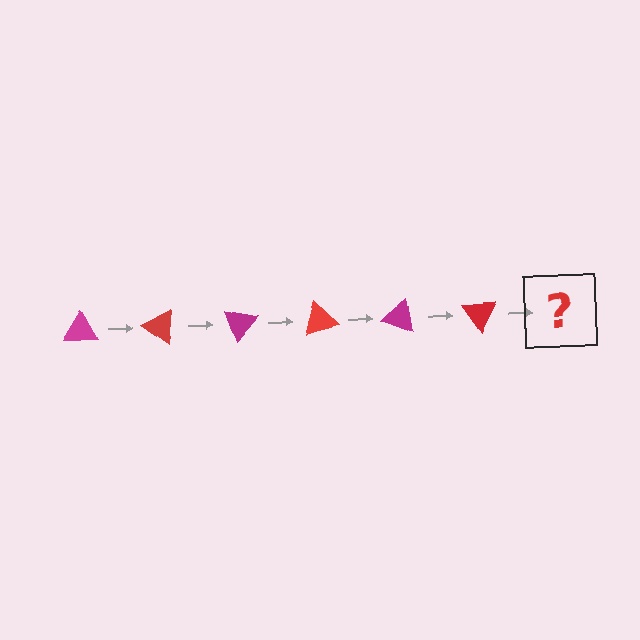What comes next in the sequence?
The next element should be a magenta triangle, rotated 210 degrees from the start.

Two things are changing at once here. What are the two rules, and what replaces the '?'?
The two rules are that it rotates 35 degrees each step and the color cycles through magenta and red. The '?' should be a magenta triangle, rotated 210 degrees from the start.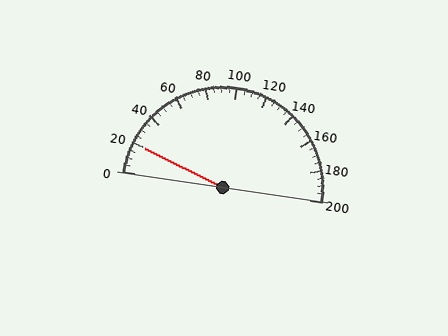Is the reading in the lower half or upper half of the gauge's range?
The reading is in the lower half of the range (0 to 200).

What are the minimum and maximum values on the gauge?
The gauge ranges from 0 to 200.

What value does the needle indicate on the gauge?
The needle indicates approximately 20.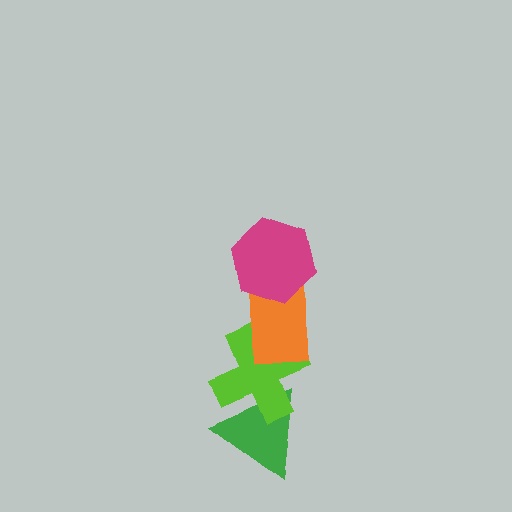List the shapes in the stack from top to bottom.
From top to bottom: the magenta hexagon, the orange rectangle, the lime cross, the green triangle.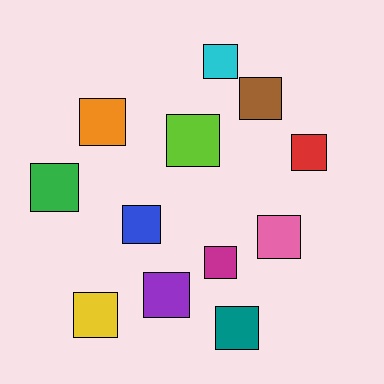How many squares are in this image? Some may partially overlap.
There are 12 squares.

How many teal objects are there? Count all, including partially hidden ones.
There is 1 teal object.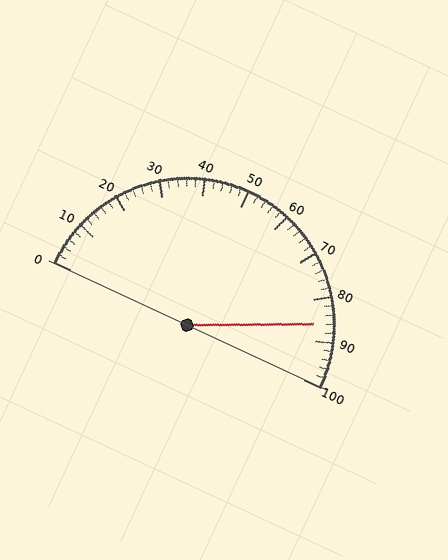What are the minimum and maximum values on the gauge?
The gauge ranges from 0 to 100.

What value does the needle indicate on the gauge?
The needle indicates approximately 86.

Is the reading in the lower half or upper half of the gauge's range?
The reading is in the upper half of the range (0 to 100).